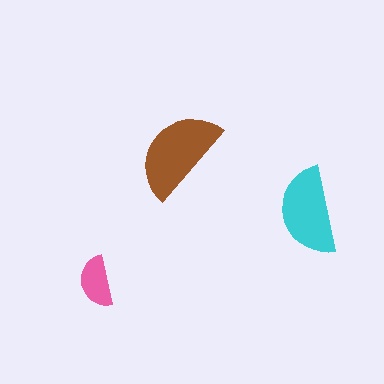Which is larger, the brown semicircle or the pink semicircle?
The brown one.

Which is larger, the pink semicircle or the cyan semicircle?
The cyan one.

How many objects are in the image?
There are 3 objects in the image.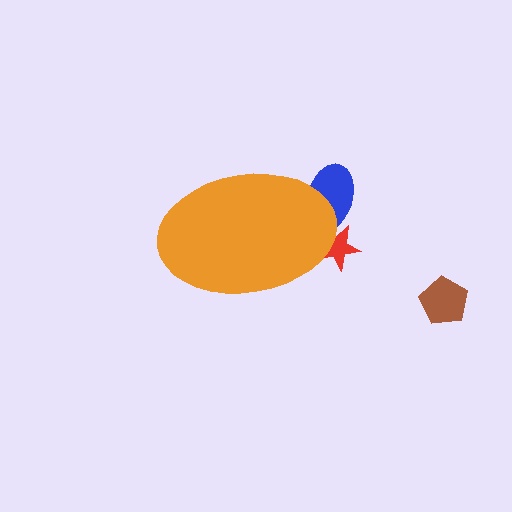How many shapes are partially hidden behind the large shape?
2 shapes are partially hidden.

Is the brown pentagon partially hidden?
No, the brown pentagon is fully visible.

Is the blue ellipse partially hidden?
Yes, the blue ellipse is partially hidden behind the orange ellipse.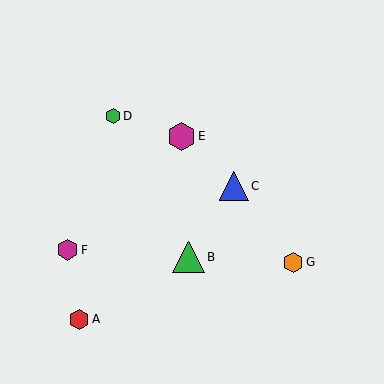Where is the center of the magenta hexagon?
The center of the magenta hexagon is at (68, 250).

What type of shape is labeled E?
Shape E is a magenta hexagon.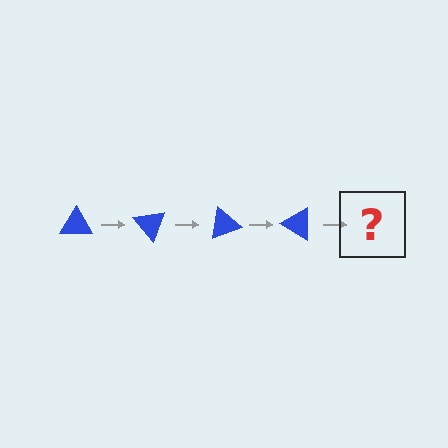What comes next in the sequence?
The next element should be a blue triangle rotated 200 degrees.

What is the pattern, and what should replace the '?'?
The pattern is that the triangle rotates 50 degrees each step. The '?' should be a blue triangle rotated 200 degrees.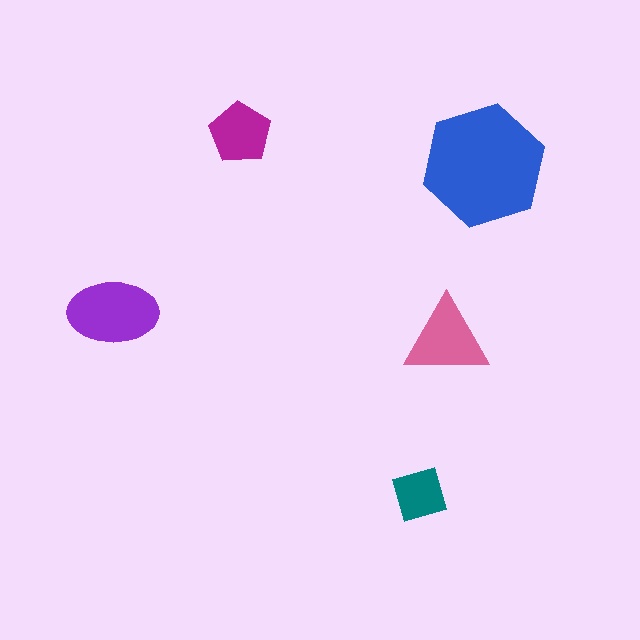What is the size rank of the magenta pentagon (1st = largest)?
4th.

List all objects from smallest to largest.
The teal square, the magenta pentagon, the pink triangle, the purple ellipse, the blue hexagon.